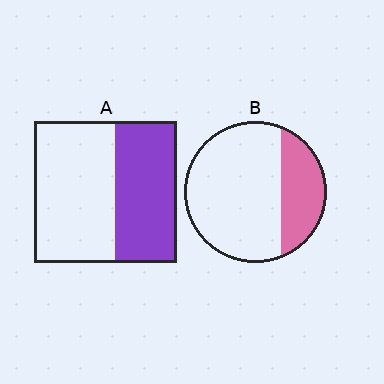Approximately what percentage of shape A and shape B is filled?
A is approximately 45% and B is approximately 30%.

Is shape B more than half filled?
No.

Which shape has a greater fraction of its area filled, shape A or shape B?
Shape A.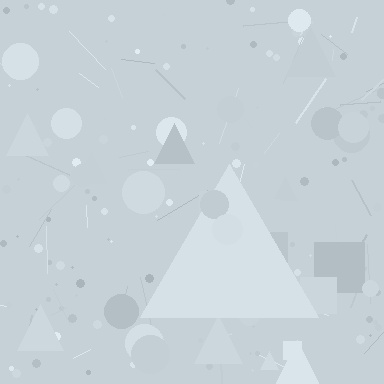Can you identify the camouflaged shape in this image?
The camouflaged shape is a triangle.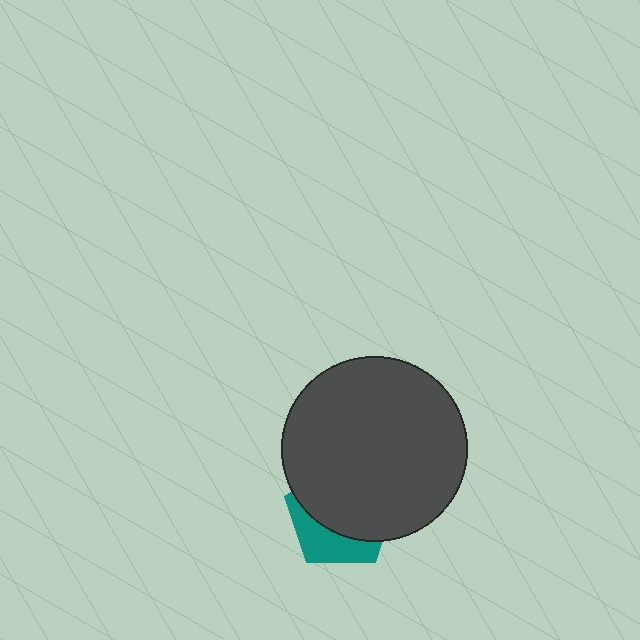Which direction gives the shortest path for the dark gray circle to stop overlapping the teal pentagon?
Moving up gives the shortest separation.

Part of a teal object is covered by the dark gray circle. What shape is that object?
It is a pentagon.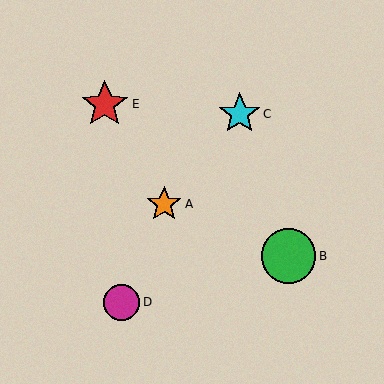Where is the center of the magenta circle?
The center of the magenta circle is at (122, 302).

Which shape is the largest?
The green circle (labeled B) is the largest.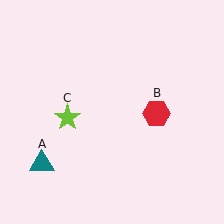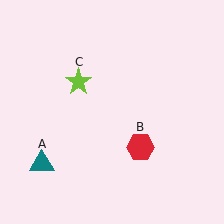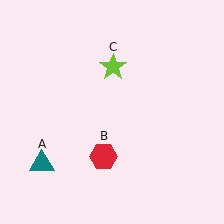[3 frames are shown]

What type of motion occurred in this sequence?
The red hexagon (object B), lime star (object C) rotated clockwise around the center of the scene.